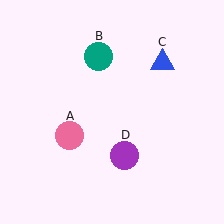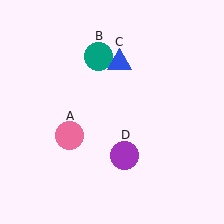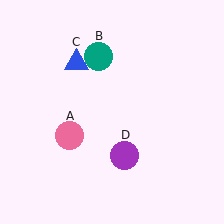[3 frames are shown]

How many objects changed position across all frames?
1 object changed position: blue triangle (object C).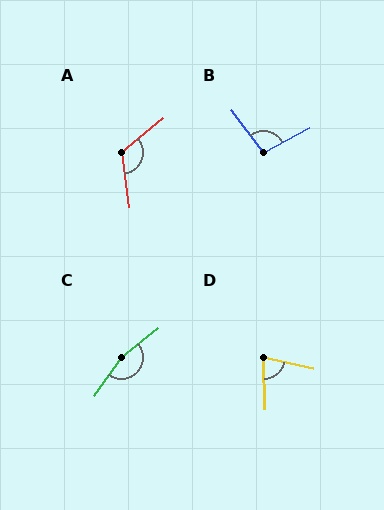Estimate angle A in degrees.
Approximately 122 degrees.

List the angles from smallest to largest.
D (76°), B (98°), A (122°), C (163°).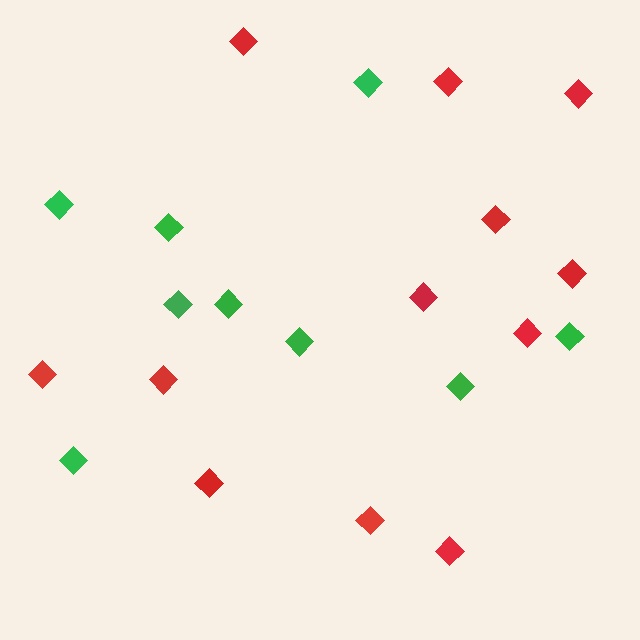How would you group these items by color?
There are 2 groups: one group of green diamonds (9) and one group of red diamonds (12).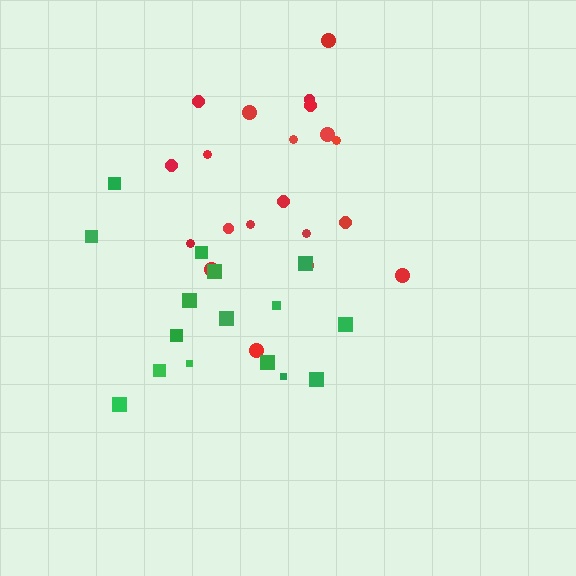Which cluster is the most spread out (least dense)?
Green.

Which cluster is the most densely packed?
Red.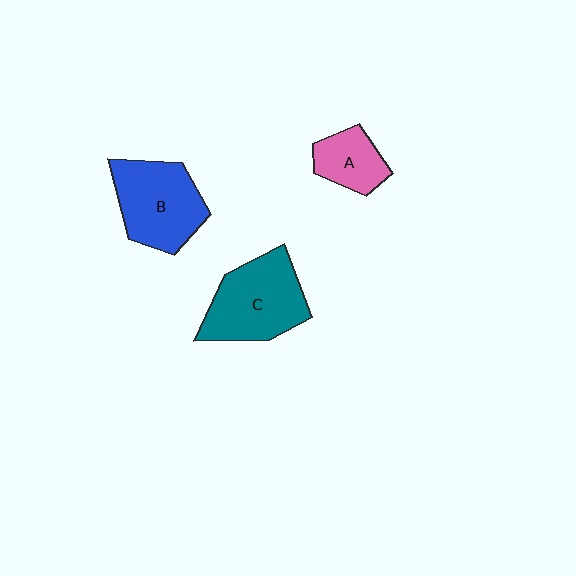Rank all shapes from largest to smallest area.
From largest to smallest: C (teal), B (blue), A (pink).